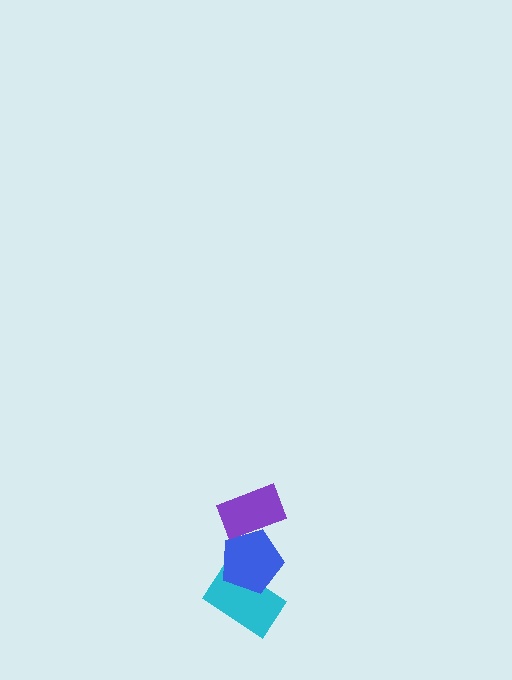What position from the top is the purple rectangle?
The purple rectangle is 1st from the top.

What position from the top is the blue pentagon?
The blue pentagon is 2nd from the top.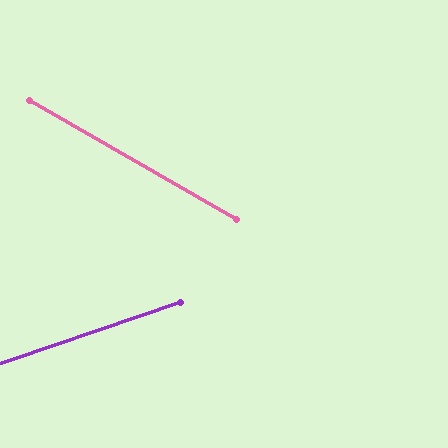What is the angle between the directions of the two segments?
Approximately 49 degrees.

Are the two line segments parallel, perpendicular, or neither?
Neither parallel nor perpendicular — they differ by about 49°.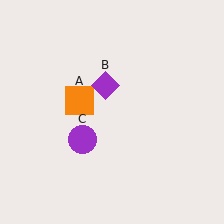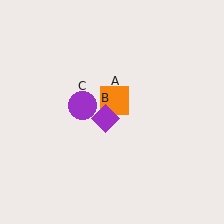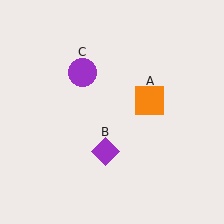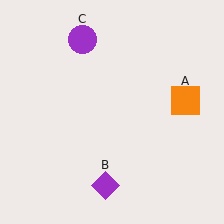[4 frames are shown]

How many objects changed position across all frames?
3 objects changed position: orange square (object A), purple diamond (object B), purple circle (object C).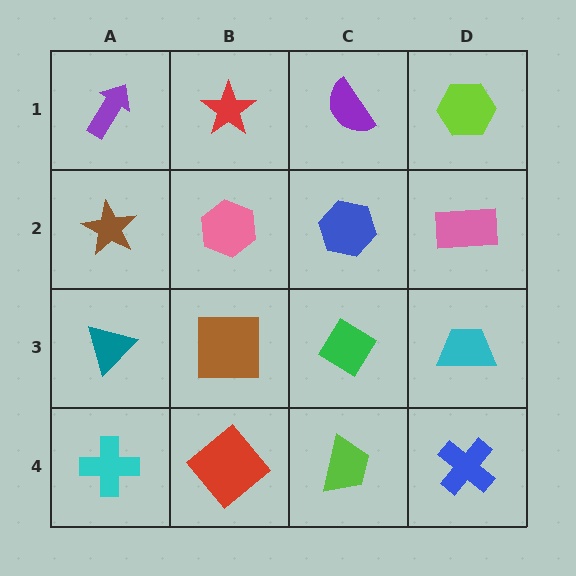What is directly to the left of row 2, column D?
A blue hexagon.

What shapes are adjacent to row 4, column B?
A brown square (row 3, column B), a cyan cross (row 4, column A), a lime trapezoid (row 4, column C).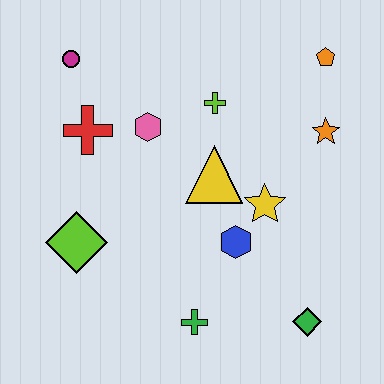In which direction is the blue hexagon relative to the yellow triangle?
The blue hexagon is below the yellow triangle.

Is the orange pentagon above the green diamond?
Yes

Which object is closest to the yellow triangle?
The yellow star is closest to the yellow triangle.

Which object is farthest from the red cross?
The green diamond is farthest from the red cross.